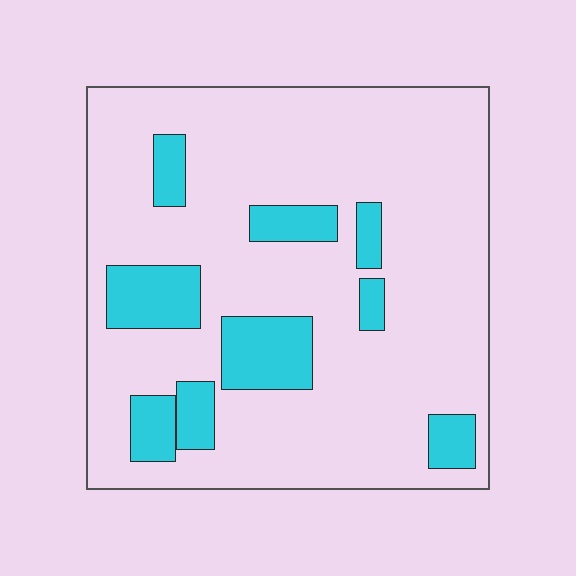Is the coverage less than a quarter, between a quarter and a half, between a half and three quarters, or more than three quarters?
Less than a quarter.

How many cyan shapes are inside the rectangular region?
9.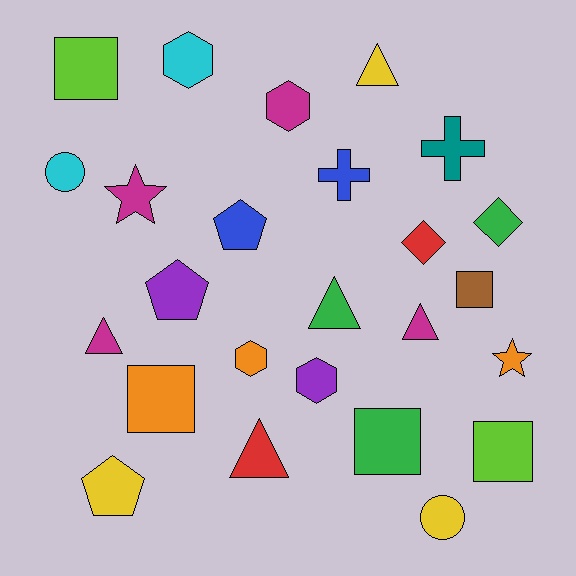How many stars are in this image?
There are 2 stars.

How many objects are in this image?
There are 25 objects.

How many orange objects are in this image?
There are 3 orange objects.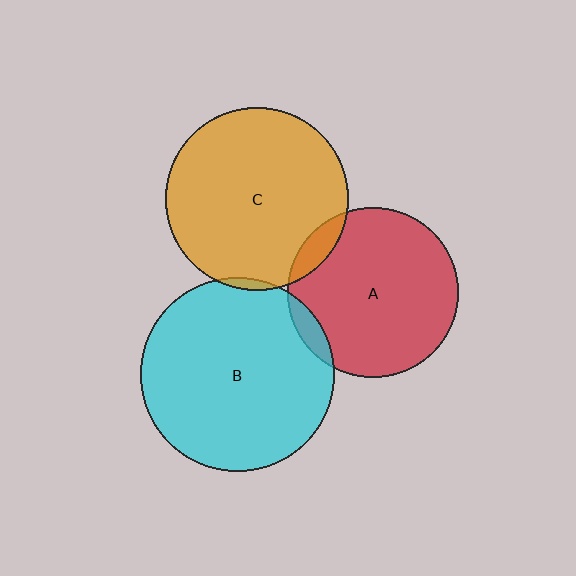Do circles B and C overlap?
Yes.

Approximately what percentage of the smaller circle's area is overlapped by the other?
Approximately 5%.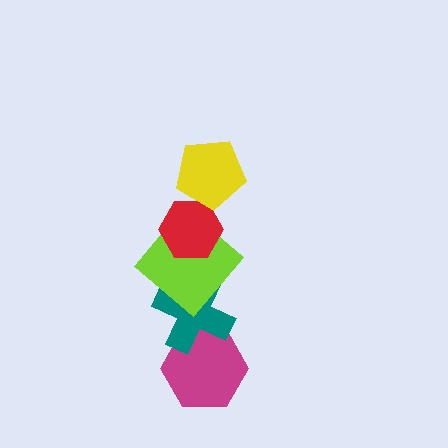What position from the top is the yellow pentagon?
The yellow pentagon is 1st from the top.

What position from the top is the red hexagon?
The red hexagon is 2nd from the top.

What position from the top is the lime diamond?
The lime diamond is 3rd from the top.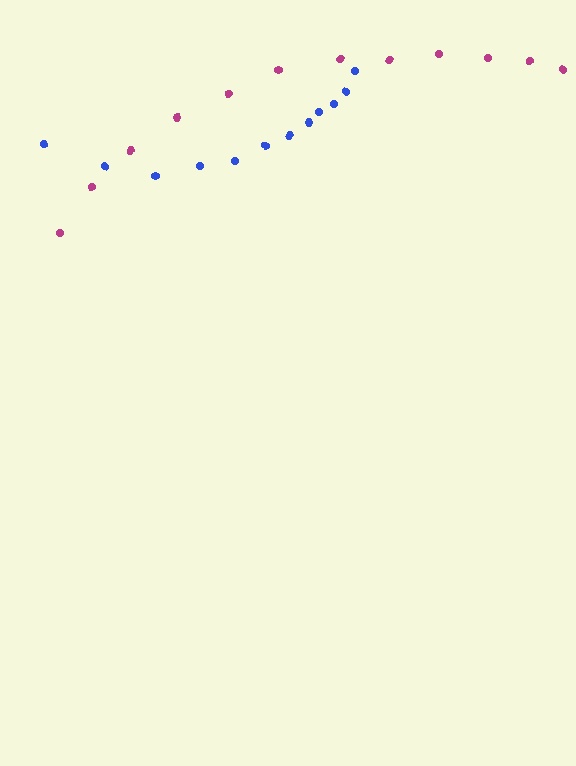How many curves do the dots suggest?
There are 2 distinct paths.